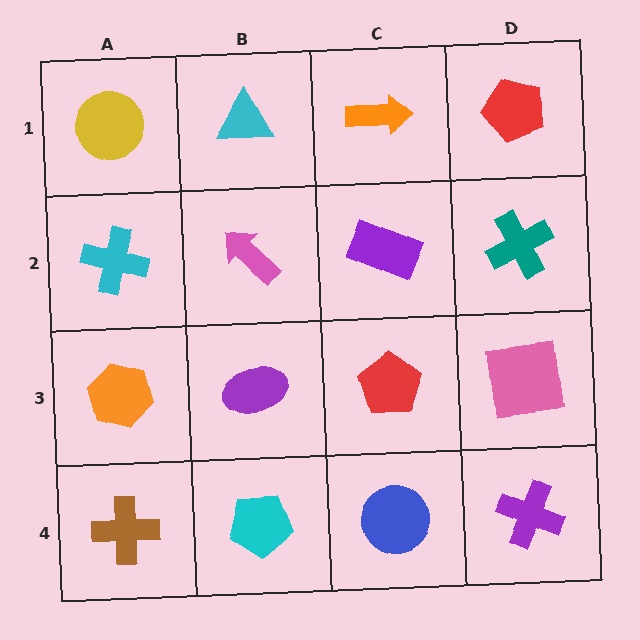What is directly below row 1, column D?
A teal cross.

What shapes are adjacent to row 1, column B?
A pink arrow (row 2, column B), a yellow circle (row 1, column A), an orange arrow (row 1, column C).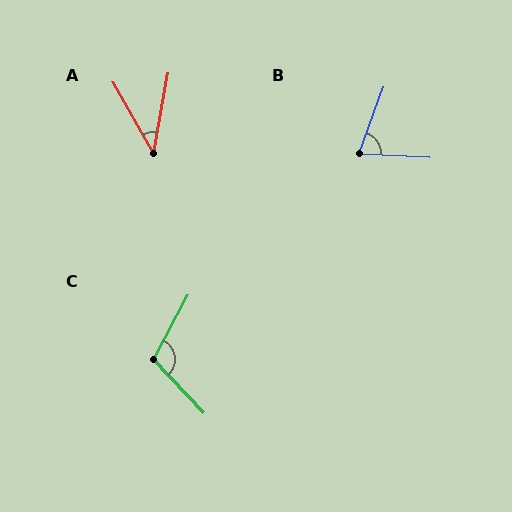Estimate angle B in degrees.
Approximately 72 degrees.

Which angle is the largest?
C, at approximately 108 degrees.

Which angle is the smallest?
A, at approximately 40 degrees.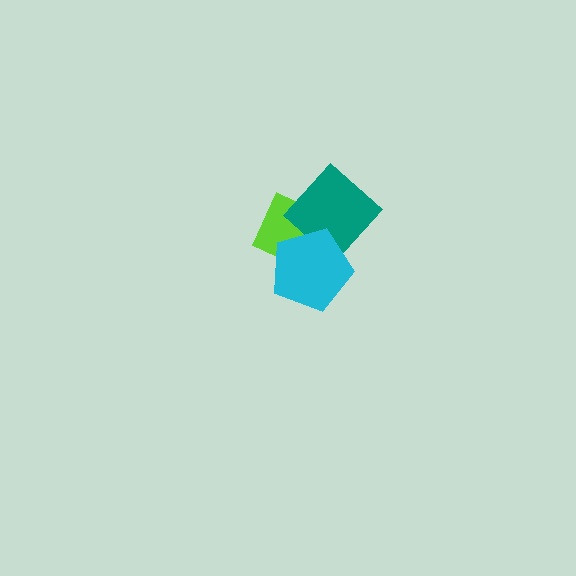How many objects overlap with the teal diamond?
2 objects overlap with the teal diamond.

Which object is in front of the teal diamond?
The cyan pentagon is in front of the teal diamond.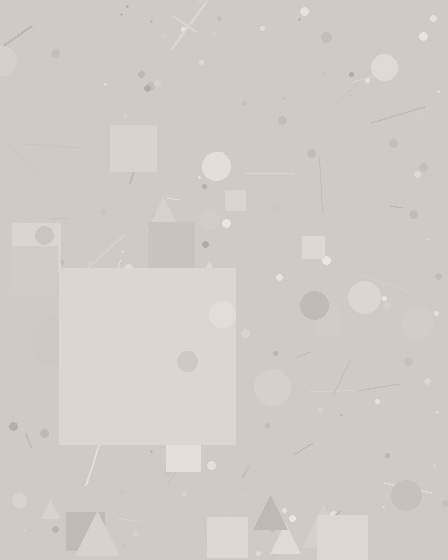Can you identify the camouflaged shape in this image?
The camouflaged shape is a square.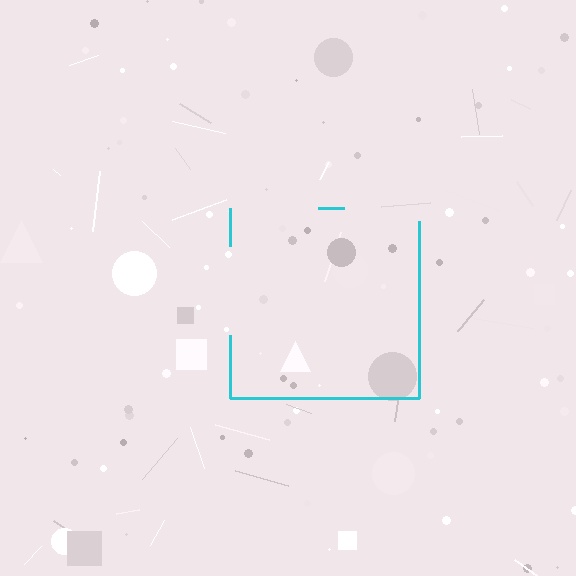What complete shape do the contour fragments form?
The contour fragments form a square.